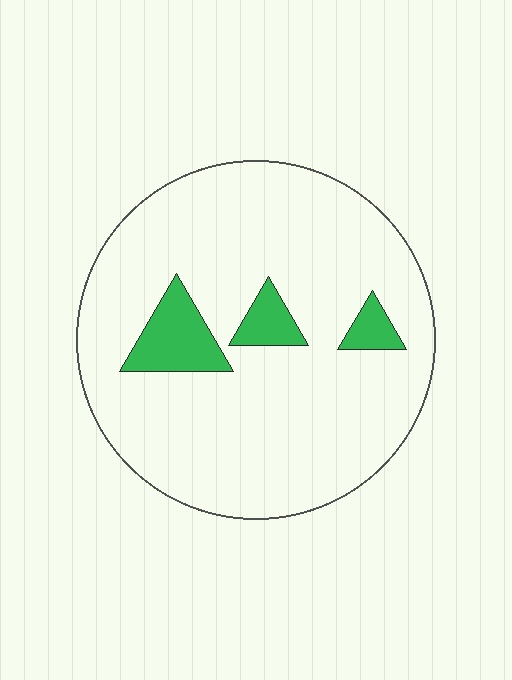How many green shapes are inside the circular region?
3.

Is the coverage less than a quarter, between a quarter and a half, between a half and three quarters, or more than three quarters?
Less than a quarter.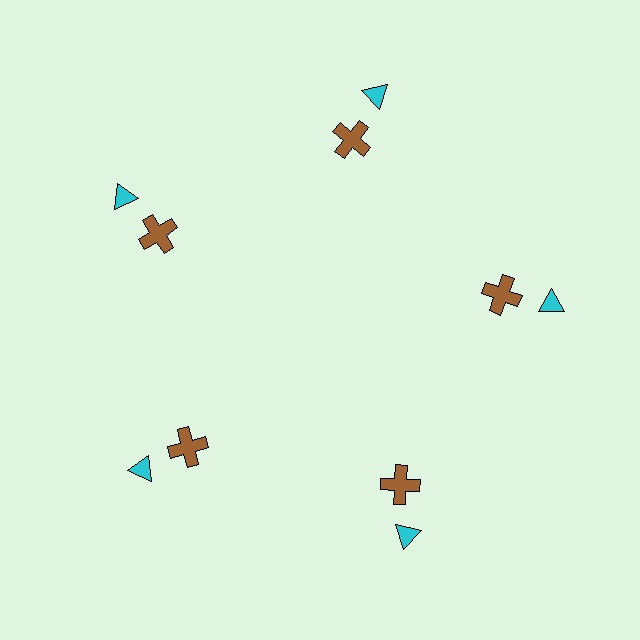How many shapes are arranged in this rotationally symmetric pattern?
There are 10 shapes, arranged in 5 groups of 2.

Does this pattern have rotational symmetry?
Yes, this pattern has 5-fold rotational symmetry. It looks the same after rotating 72 degrees around the center.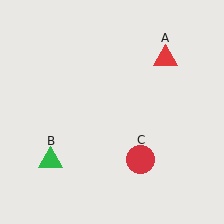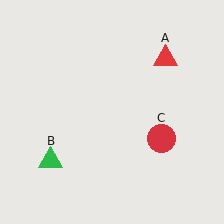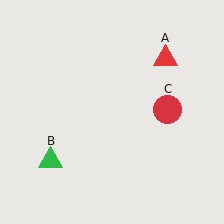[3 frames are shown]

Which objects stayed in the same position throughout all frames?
Red triangle (object A) and green triangle (object B) remained stationary.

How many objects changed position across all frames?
1 object changed position: red circle (object C).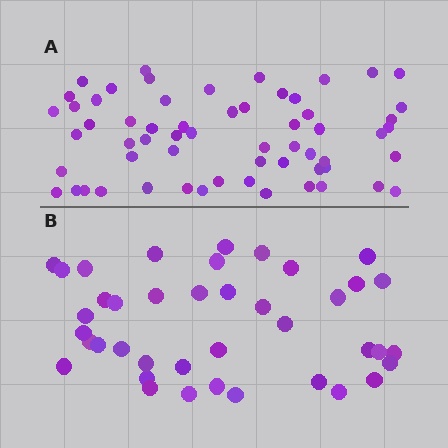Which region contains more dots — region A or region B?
Region A (the top region) has more dots.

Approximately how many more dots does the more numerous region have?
Region A has approximately 20 more dots than region B.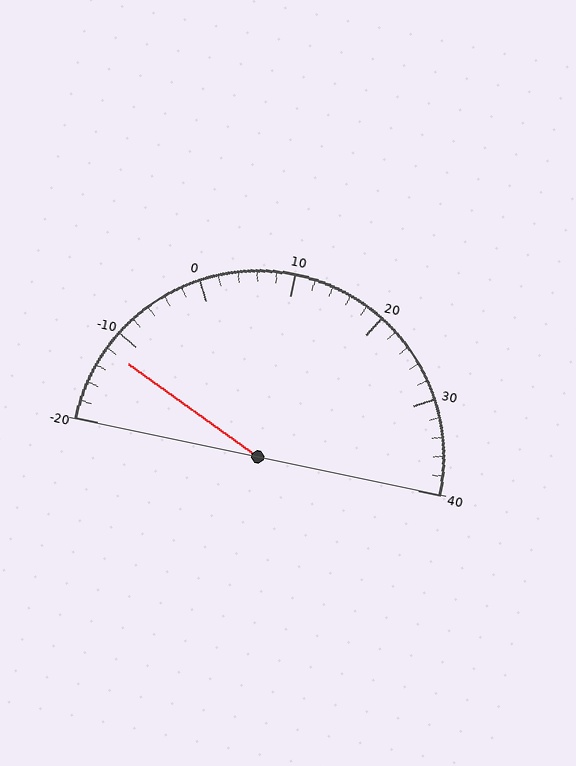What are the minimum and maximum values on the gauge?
The gauge ranges from -20 to 40.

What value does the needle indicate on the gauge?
The needle indicates approximately -12.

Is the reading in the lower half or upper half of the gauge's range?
The reading is in the lower half of the range (-20 to 40).